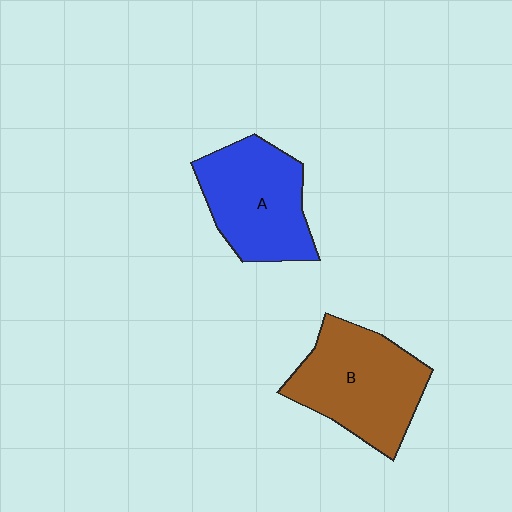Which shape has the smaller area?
Shape A (blue).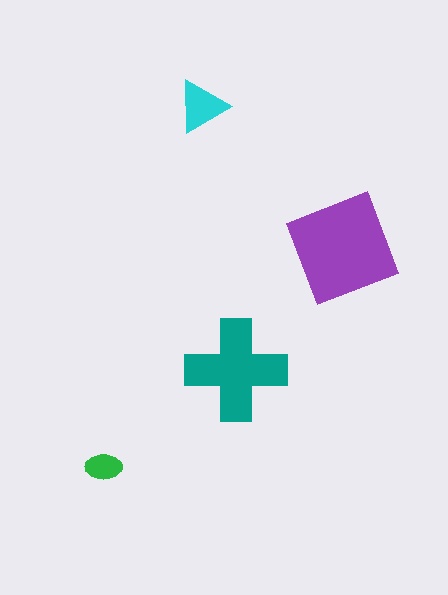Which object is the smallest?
The green ellipse.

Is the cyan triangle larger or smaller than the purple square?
Smaller.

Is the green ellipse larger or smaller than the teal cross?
Smaller.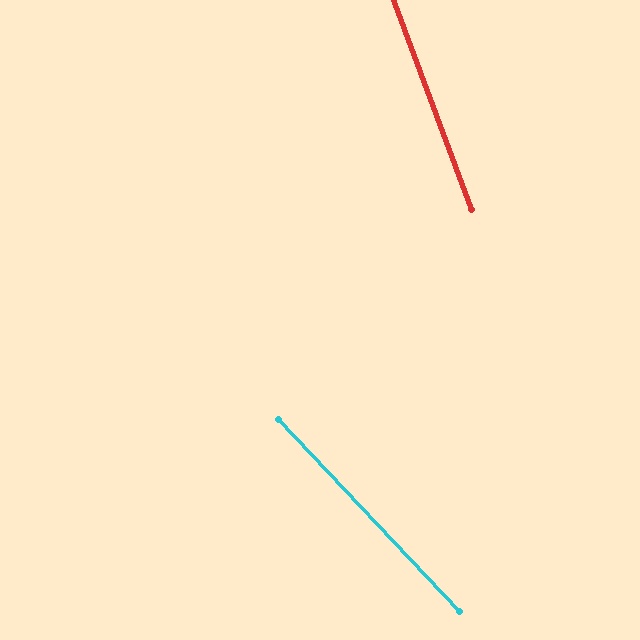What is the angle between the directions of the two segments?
Approximately 23 degrees.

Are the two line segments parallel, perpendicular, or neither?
Neither parallel nor perpendicular — they differ by about 23°.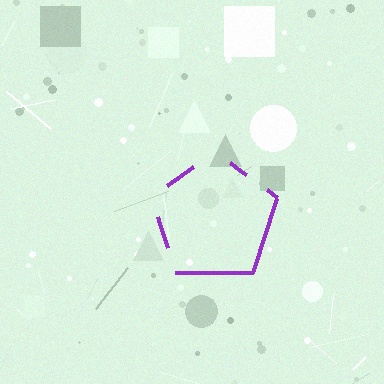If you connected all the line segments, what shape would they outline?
They would outline a pentagon.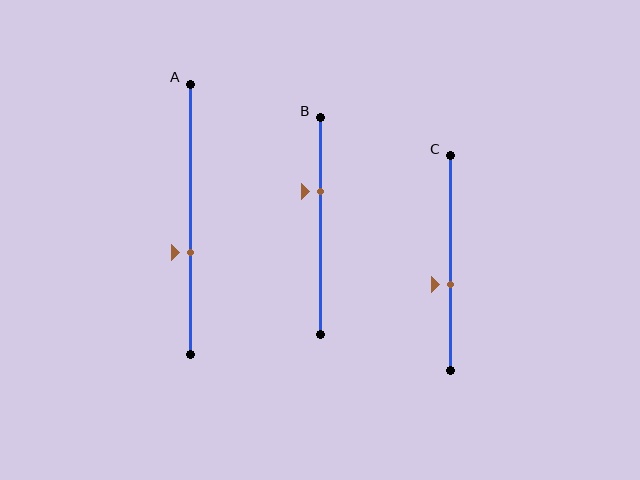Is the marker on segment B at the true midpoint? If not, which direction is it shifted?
No, the marker on segment B is shifted upward by about 16% of the segment length.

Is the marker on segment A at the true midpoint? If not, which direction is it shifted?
No, the marker on segment A is shifted downward by about 12% of the segment length.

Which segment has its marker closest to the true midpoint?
Segment C has its marker closest to the true midpoint.